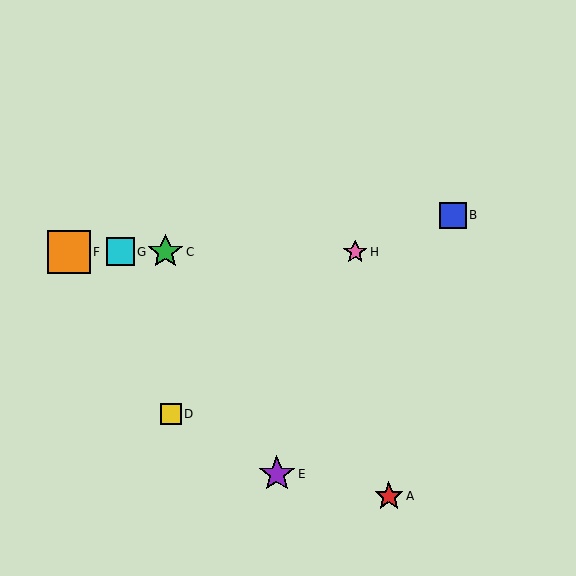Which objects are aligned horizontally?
Objects C, F, G, H are aligned horizontally.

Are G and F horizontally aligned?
Yes, both are at y≈252.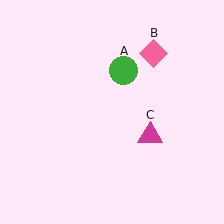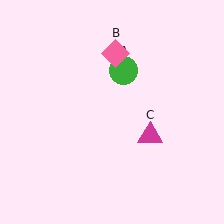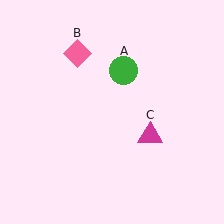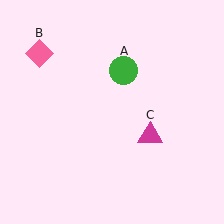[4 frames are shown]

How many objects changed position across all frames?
1 object changed position: pink diamond (object B).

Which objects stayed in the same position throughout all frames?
Green circle (object A) and magenta triangle (object C) remained stationary.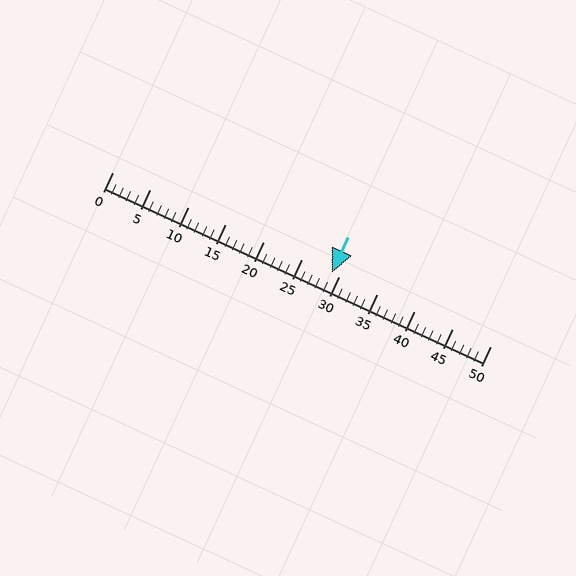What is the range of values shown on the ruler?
The ruler shows values from 0 to 50.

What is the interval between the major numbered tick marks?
The major tick marks are spaced 5 units apart.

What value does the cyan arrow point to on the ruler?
The cyan arrow points to approximately 29.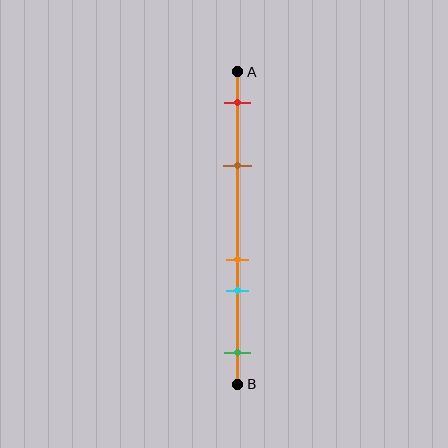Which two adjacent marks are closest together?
The orange and cyan marks are the closest adjacent pair.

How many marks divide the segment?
There are 5 marks dividing the segment.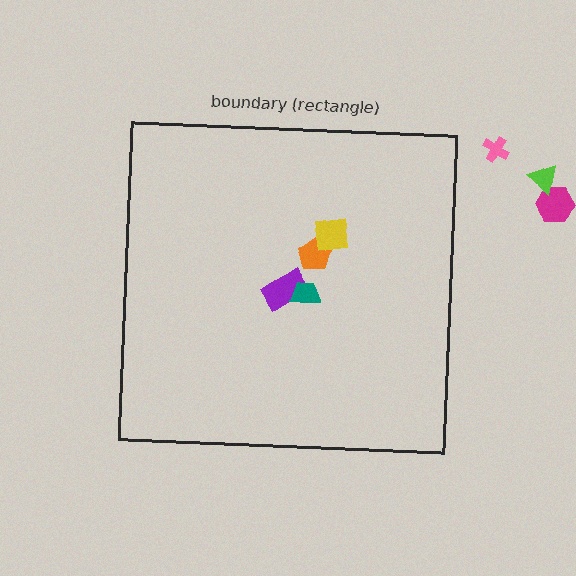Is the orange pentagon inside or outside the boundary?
Inside.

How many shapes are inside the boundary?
4 inside, 3 outside.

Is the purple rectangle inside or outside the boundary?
Inside.